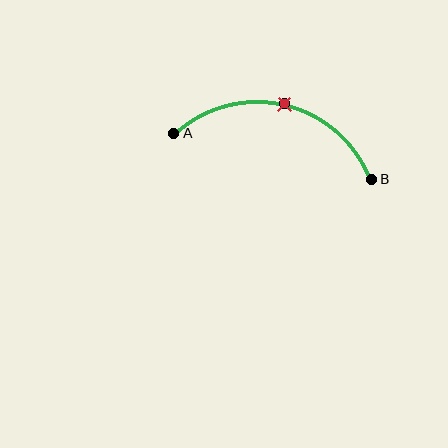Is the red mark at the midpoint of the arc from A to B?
Yes. The red mark lies on the arc at equal arc-length from both A and B — it is the arc midpoint.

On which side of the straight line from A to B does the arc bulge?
The arc bulges above the straight line connecting A and B.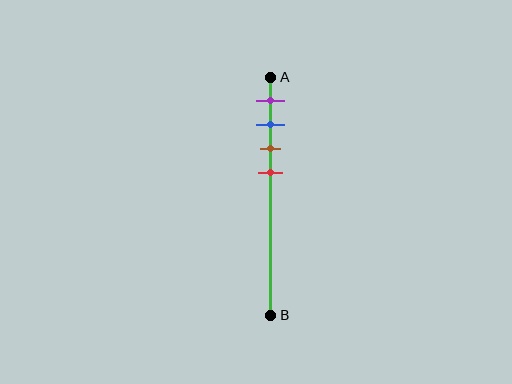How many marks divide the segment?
There are 4 marks dividing the segment.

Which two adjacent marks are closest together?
The blue and brown marks are the closest adjacent pair.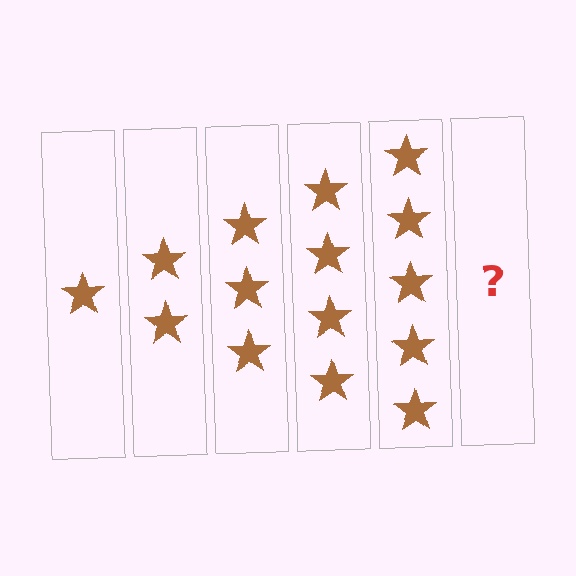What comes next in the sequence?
The next element should be 6 stars.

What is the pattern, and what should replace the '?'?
The pattern is that each step adds one more star. The '?' should be 6 stars.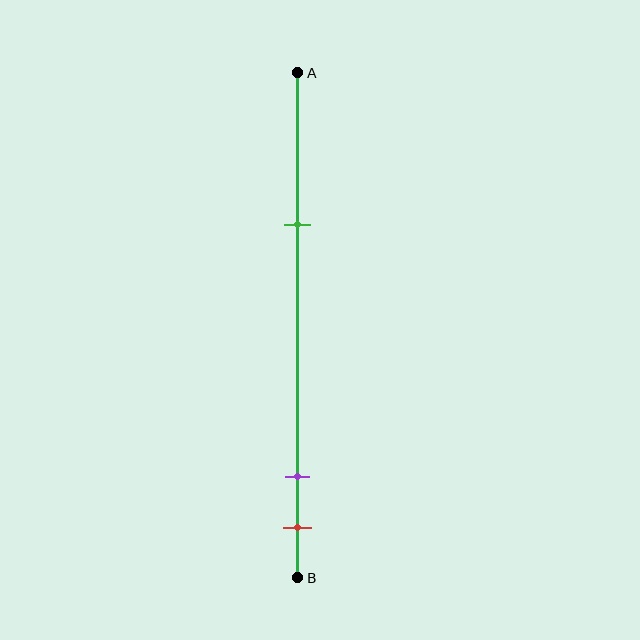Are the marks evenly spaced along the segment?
No, the marks are not evenly spaced.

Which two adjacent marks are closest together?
The purple and red marks are the closest adjacent pair.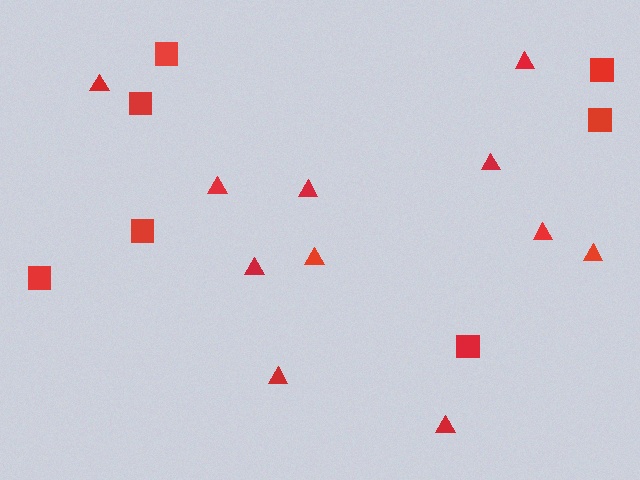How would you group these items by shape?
There are 2 groups: one group of triangles (11) and one group of squares (7).